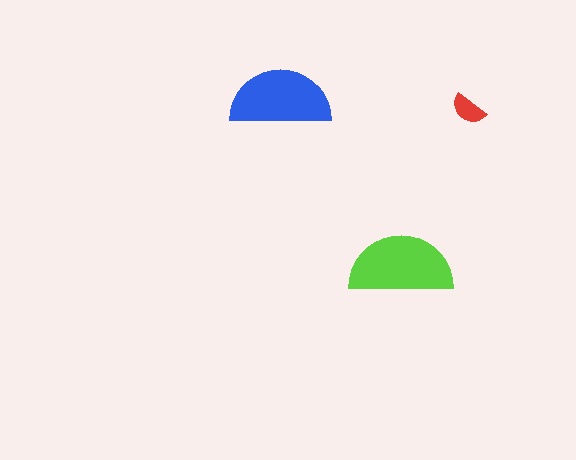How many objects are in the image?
There are 3 objects in the image.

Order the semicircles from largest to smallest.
the lime one, the blue one, the red one.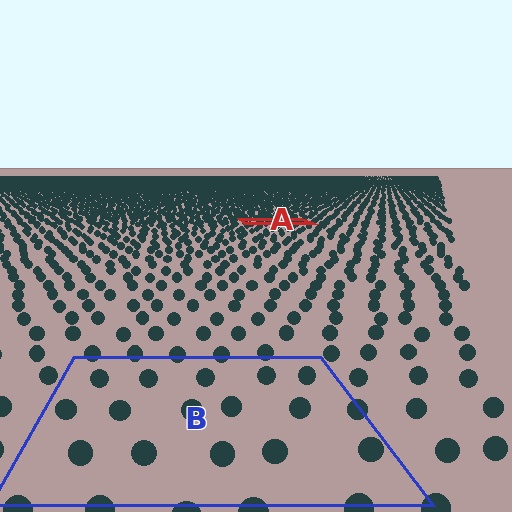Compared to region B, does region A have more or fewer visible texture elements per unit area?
Region A has more texture elements per unit area — they are packed more densely because it is farther away.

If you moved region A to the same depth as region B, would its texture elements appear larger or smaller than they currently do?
They would appear larger. At a closer depth, the same texture elements are projected at a bigger on-screen size.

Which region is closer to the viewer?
Region B is closer. The texture elements there are larger and more spread out.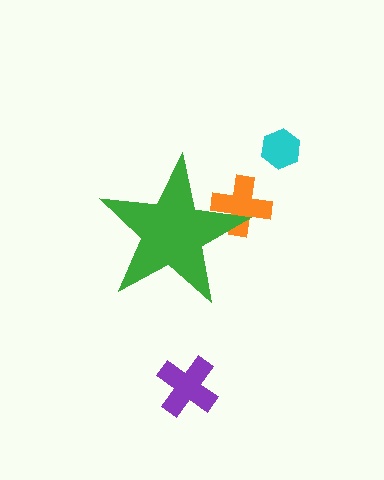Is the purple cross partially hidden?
No, the purple cross is fully visible.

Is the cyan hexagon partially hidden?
No, the cyan hexagon is fully visible.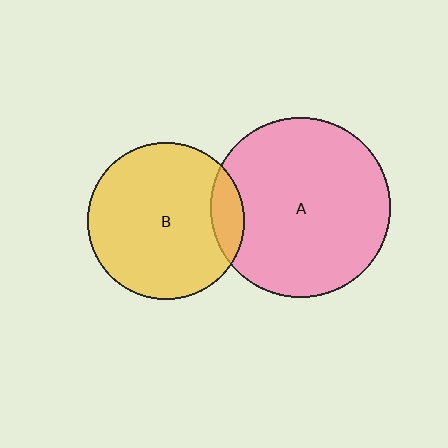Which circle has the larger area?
Circle A (pink).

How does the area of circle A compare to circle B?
Approximately 1.3 times.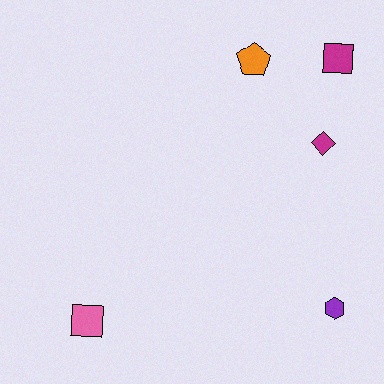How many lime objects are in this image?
There are no lime objects.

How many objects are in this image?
There are 5 objects.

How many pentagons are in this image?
There is 1 pentagon.